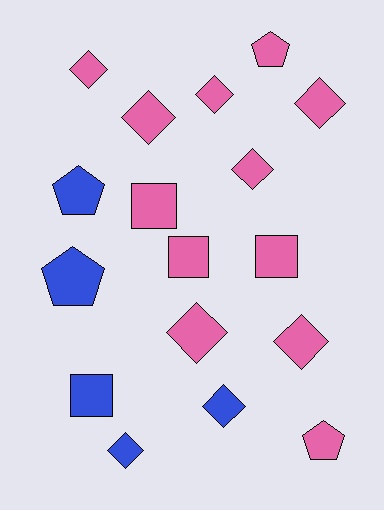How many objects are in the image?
There are 17 objects.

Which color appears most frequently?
Pink, with 12 objects.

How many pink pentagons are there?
There are 2 pink pentagons.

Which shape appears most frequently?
Diamond, with 9 objects.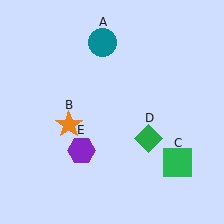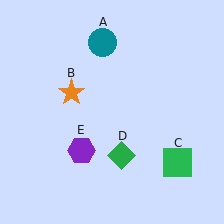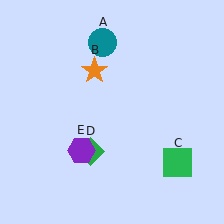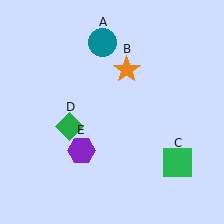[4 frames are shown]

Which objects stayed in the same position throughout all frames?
Teal circle (object A) and green square (object C) and purple hexagon (object E) remained stationary.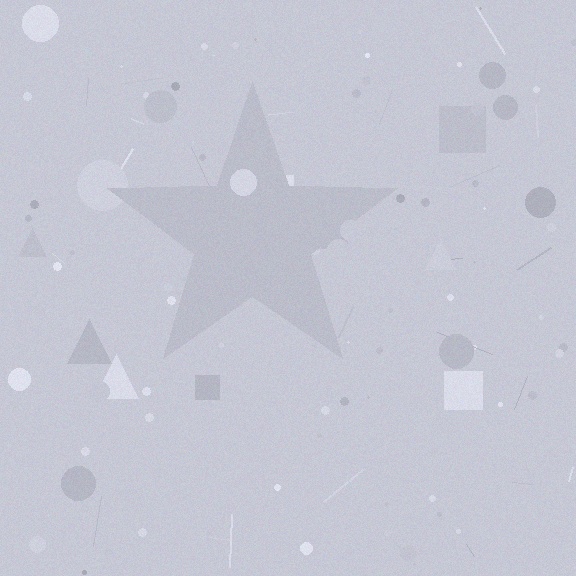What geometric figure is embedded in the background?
A star is embedded in the background.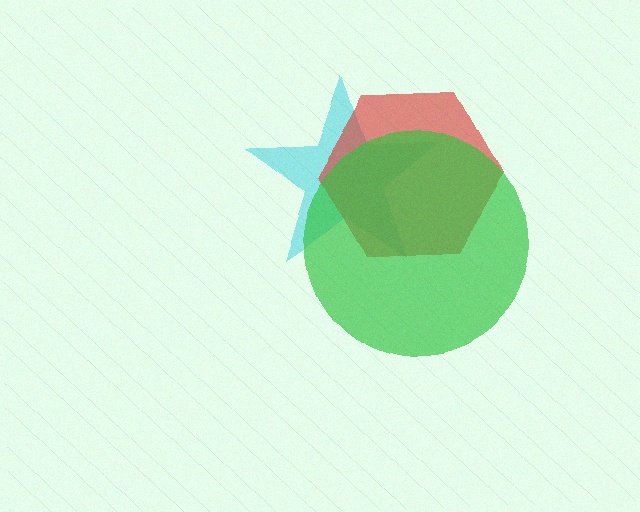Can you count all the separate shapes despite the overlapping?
Yes, there are 3 separate shapes.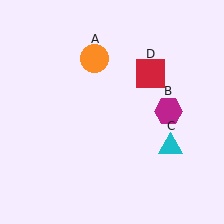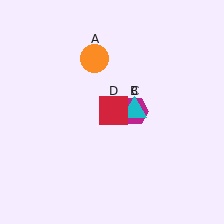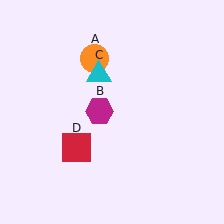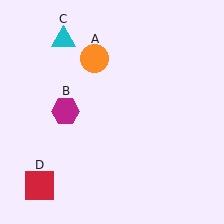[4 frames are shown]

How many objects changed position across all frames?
3 objects changed position: magenta hexagon (object B), cyan triangle (object C), red square (object D).